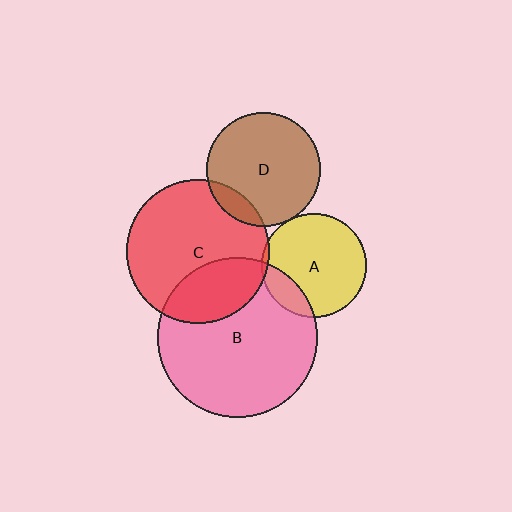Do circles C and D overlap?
Yes.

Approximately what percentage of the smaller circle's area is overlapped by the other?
Approximately 10%.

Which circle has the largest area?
Circle B (pink).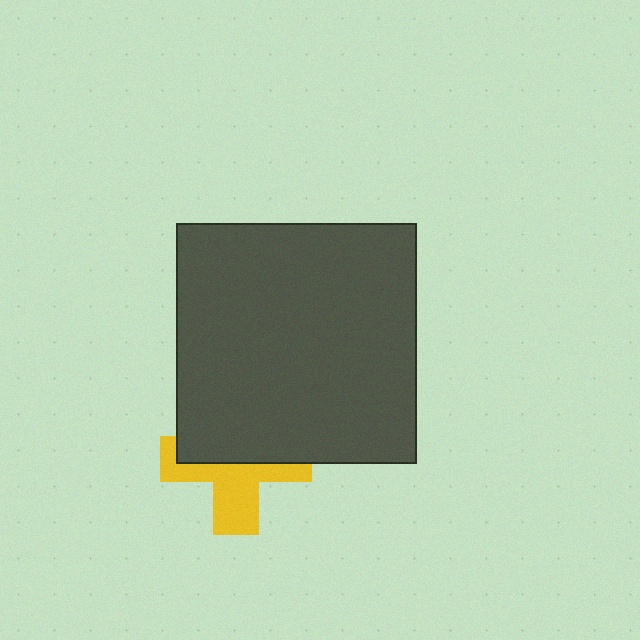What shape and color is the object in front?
The object in front is a dark gray square.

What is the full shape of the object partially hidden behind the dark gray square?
The partially hidden object is a yellow cross.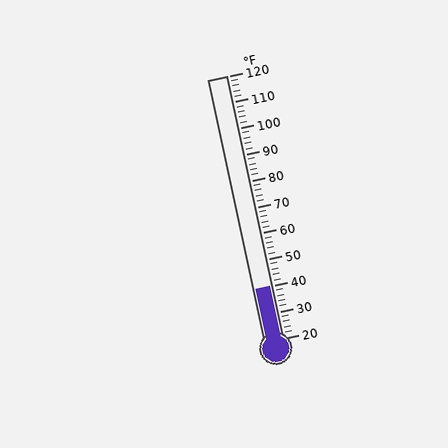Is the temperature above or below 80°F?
The temperature is below 80°F.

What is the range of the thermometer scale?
The thermometer scale ranges from 20°F to 120°F.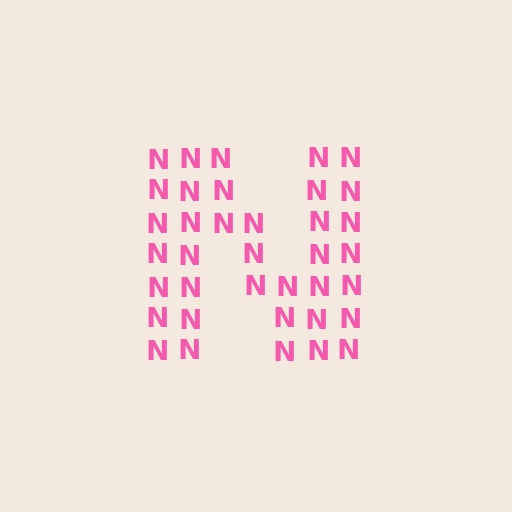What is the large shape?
The large shape is the letter N.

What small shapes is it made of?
It is made of small letter N's.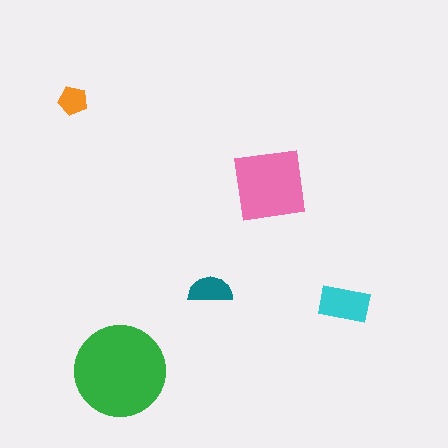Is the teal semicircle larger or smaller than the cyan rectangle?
Smaller.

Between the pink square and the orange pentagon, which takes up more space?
The pink square.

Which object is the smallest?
The orange pentagon.